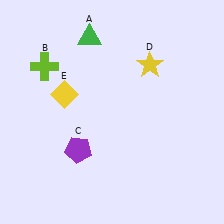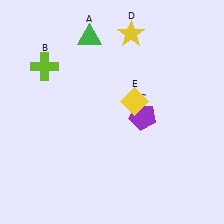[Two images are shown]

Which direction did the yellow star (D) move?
The yellow star (D) moved up.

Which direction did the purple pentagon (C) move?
The purple pentagon (C) moved right.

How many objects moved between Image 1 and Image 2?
3 objects moved between the two images.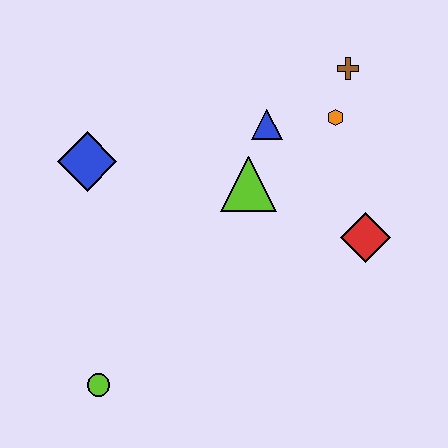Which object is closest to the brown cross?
The orange hexagon is closest to the brown cross.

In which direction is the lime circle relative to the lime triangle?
The lime circle is below the lime triangle.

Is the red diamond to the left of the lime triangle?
No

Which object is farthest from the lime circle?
The brown cross is farthest from the lime circle.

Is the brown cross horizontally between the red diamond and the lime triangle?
Yes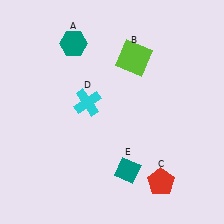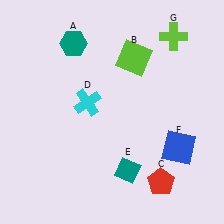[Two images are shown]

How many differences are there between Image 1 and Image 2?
There are 2 differences between the two images.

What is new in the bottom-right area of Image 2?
A blue square (F) was added in the bottom-right area of Image 2.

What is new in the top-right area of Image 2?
A lime cross (G) was added in the top-right area of Image 2.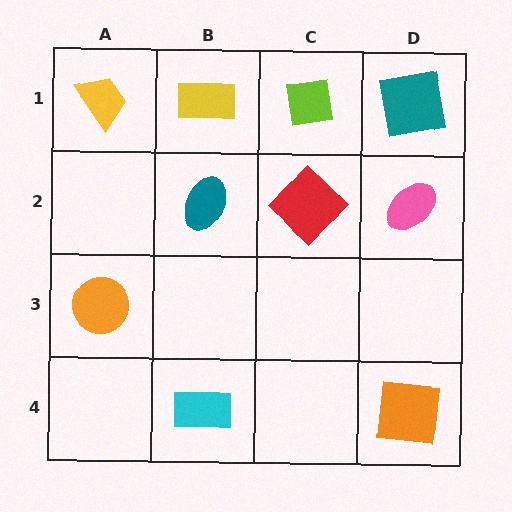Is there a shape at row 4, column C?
No, that cell is empty.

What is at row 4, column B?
A cyan rectangle.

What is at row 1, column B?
A yellow rectangle.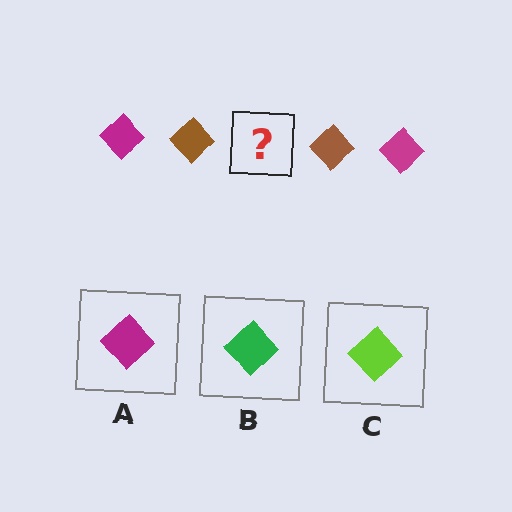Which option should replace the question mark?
Option A.